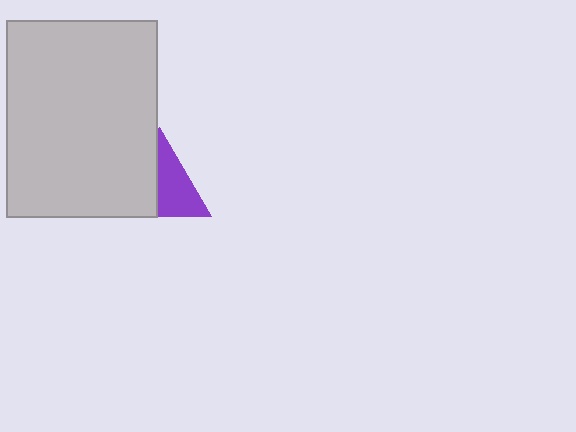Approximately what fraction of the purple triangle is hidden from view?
Roughly 46% of the purple triangle is hidden behind the light gray rectangle.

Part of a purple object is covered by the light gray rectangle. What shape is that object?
It is a triangle.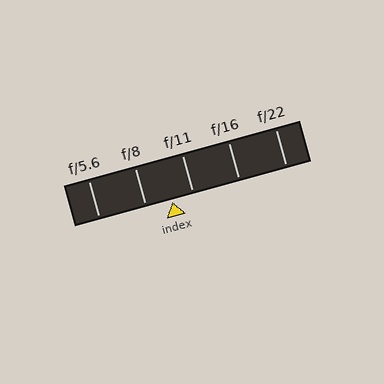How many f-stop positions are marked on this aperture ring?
There are 5 f-stop positions marked.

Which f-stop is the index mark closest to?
The index mark is closest to f/11.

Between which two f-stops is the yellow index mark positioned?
The index mark is between f/8 and f/11.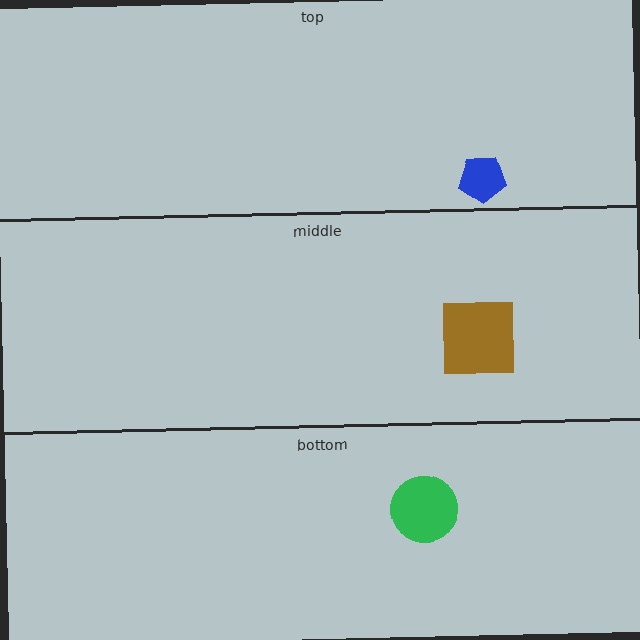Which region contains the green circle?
The bottom region.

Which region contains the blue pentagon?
The top region.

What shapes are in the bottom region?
The green circle.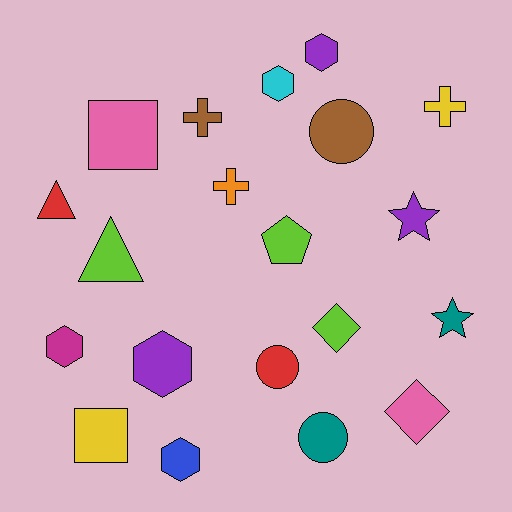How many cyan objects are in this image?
There is 1 cyan object.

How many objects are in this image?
There are 20 objects.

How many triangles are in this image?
There are 2 triangles.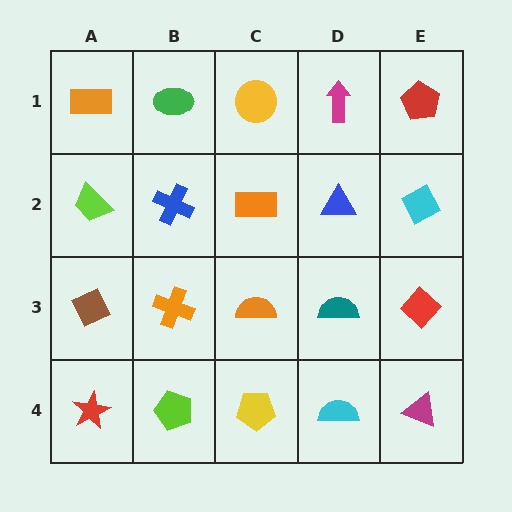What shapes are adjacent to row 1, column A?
A lime trapezoid (row 2, column A), a green ellipse (row 1, column B).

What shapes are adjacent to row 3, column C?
An orange rectangle (row 2, column C), a yellow pentagon (row 4, column C), an orange cross (row 3, column B), a teal semicircle (row 3, column D).